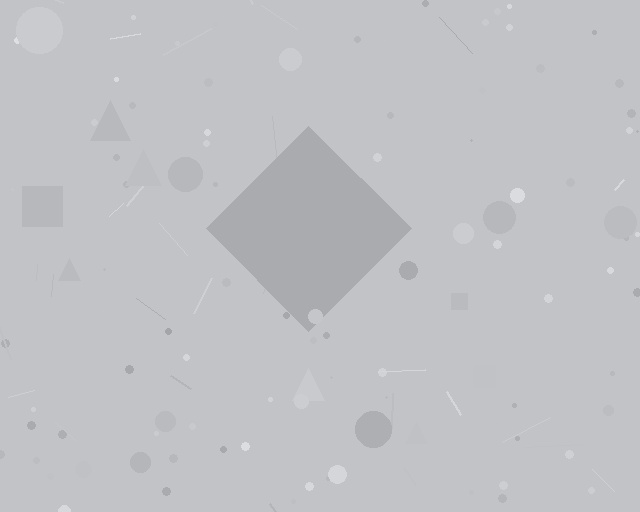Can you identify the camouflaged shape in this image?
The camouflaged shape is a diamond.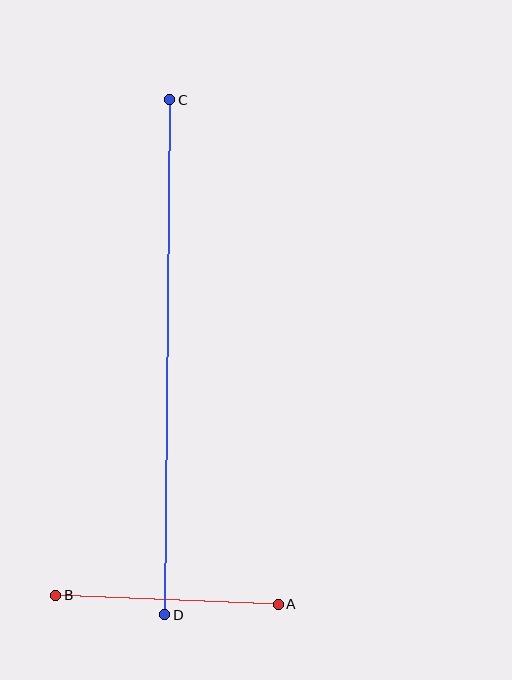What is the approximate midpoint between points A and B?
The midpoint is at approximately (167, 600) pixels.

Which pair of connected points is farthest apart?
Points C and D are farthest apart.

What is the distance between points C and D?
The distance is approximately 515 pixels.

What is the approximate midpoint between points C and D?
The midpoint is at approximately (167, 357) pixels.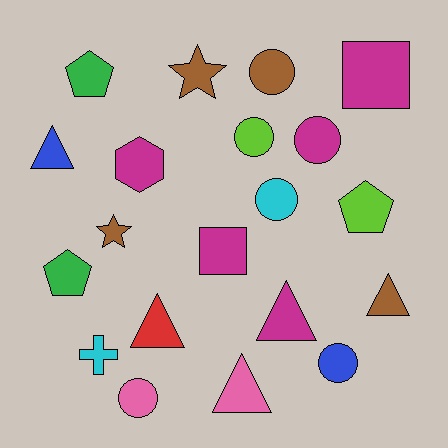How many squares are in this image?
There are 2 squares.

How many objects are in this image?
There are 20 objects.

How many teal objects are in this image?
There are no teal objects.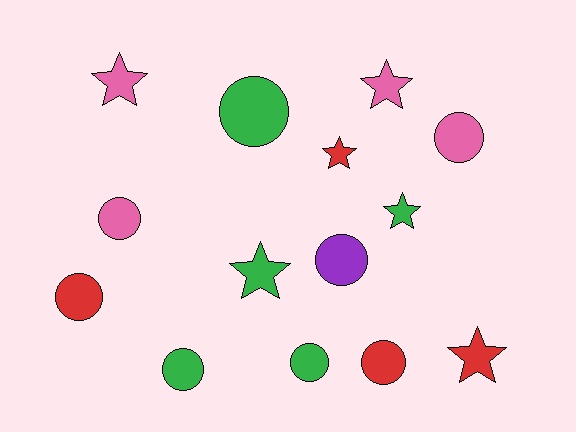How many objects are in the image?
There are 14 objects.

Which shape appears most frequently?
Circle, with 8 objects.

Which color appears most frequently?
Green, with 5 objects.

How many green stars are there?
There are 2 green stars.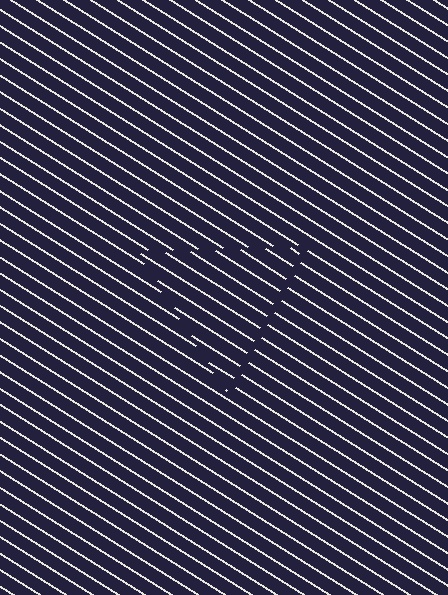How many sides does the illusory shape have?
3 sides — the line-ends trace a triangle.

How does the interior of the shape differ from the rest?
The interior of the shape contains the same grating, shifted by half a period — the contour is defined by the phase discontinuity where line-ends from the inner and outer gratings abut.